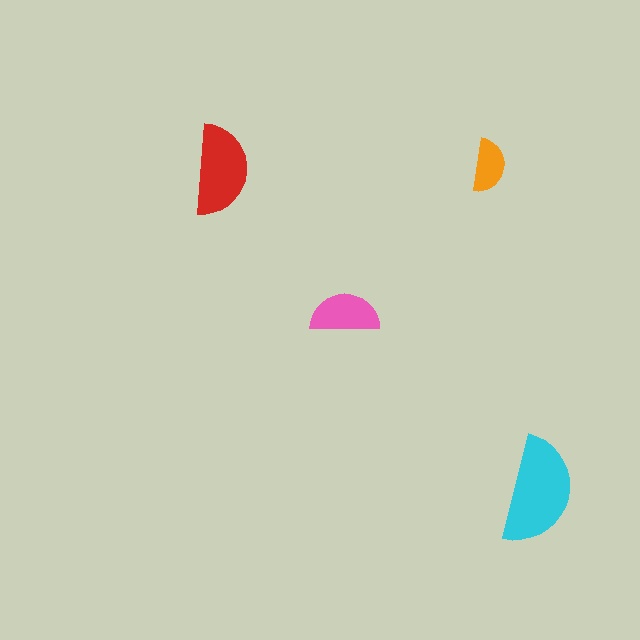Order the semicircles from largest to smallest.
the cyan one, the red one, the pink one, the orange one.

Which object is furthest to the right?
The cyan semicircle is rightmost.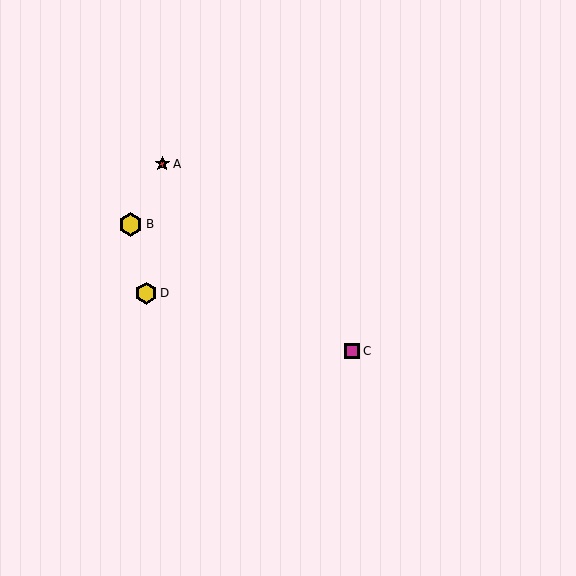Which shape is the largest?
The yellow hexagon (labeled B) is the largest.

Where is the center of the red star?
The center of the red star is at (162, 164).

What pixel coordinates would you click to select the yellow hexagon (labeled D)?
Click at (146, 293) to select the yellow hexagon D.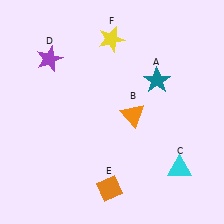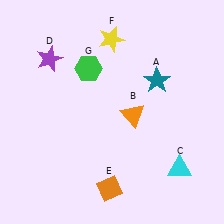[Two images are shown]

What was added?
A green hexagon (G) was added in Image 2.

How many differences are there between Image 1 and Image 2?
There is 1 difference between the two images.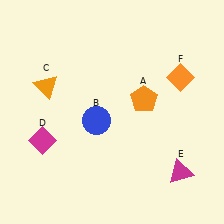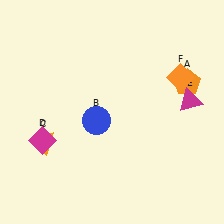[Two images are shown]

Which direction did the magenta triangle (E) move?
The magenta triangle (E) moved up.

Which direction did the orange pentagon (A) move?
The orange pentagon (A) moved right.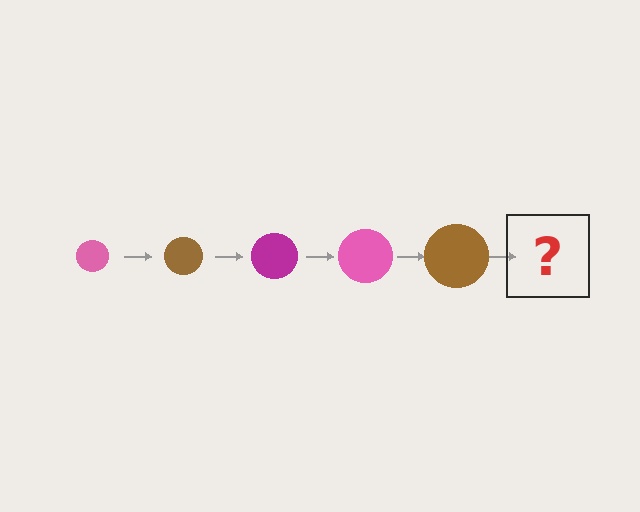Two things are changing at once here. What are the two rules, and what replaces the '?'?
The two rules are that the circle grows larger each step and the color cycles through pink, brown, and magenta. The '?' should be a magenta circle, larger than the previous one.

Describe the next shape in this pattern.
It should be a magenta circle, larger than the previous one.